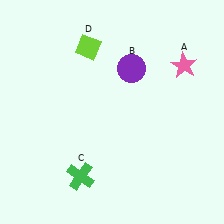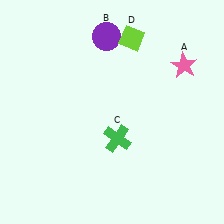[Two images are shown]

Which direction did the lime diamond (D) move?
The lime diamond (D) moved right.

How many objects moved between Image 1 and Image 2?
3 objects moved between the two images.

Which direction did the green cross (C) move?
The green cross (C) moved up.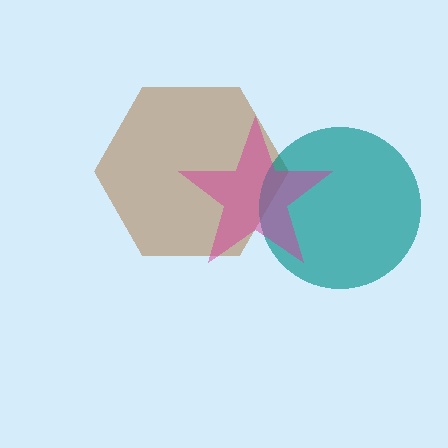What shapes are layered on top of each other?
The layered shapes are: a brown hexagon, a teal circle, a magenta star.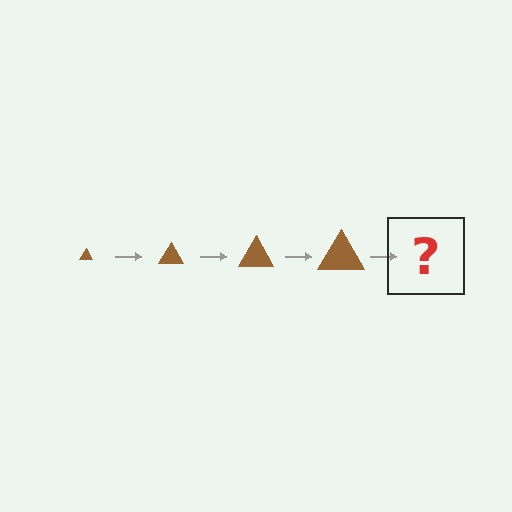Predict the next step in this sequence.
The next step is a brown triangle, larger than the previous one.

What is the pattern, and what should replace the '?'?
The pattern is that the triangle gets progressively larger each step. The '?' should be a brown triangle, larger than the previous one.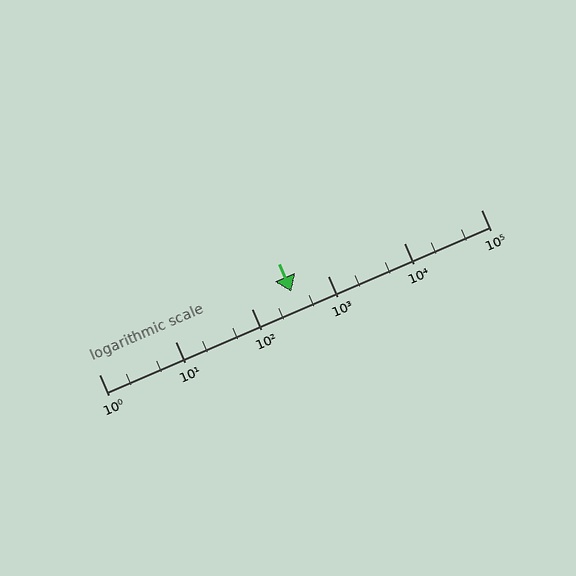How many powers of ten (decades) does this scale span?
The scale spans 5 decades, from 1 to 100000.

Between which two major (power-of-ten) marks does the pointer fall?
The pointer is between 100 and 1000.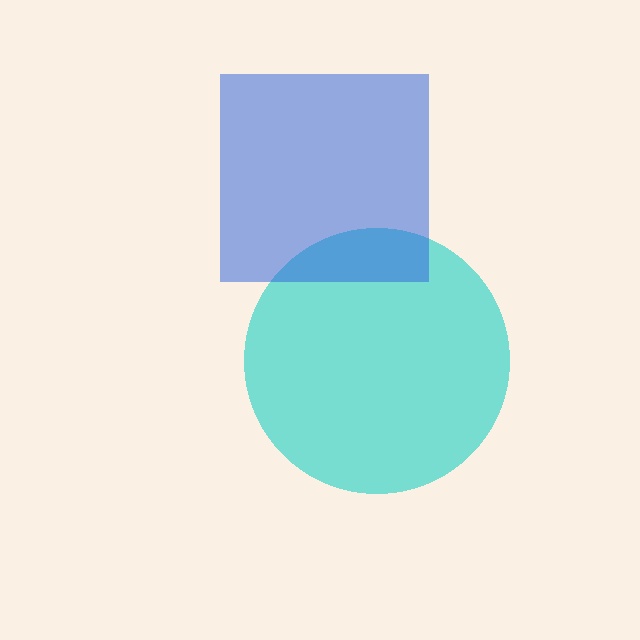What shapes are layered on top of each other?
The layered shapes are: a cyan circle, a blue square.